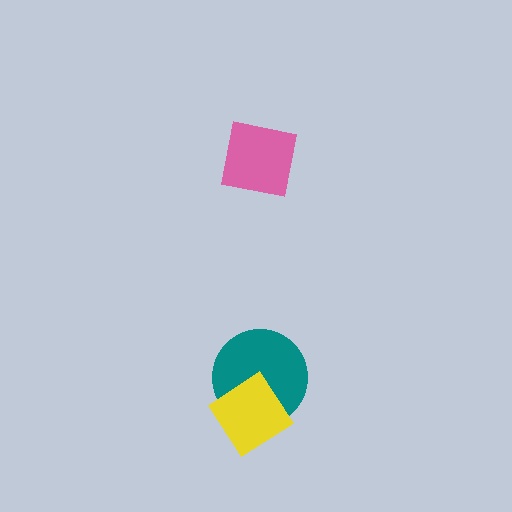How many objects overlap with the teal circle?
1 object overlaps with the teal circle.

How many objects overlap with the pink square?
0 objects overlap with the pink square.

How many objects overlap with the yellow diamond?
1 object overlaps with the yellow diamond.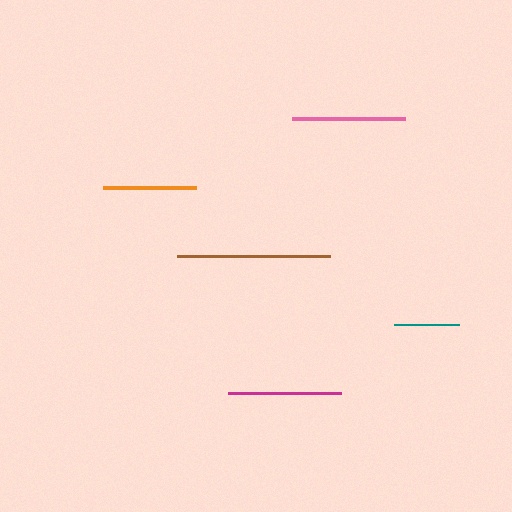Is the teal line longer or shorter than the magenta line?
The magenta line is longer than the teal line.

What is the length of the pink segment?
The pink segment is approximately 113 pixels long.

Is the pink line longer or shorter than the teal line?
The pink line is longer than the teal line.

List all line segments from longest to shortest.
From longest to shortest: brown, magenta, pink, orange, teal.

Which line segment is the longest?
The brown line is the longest at approximately 153 pixels.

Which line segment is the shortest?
The teal line is the shortest at approximately 65 pixels.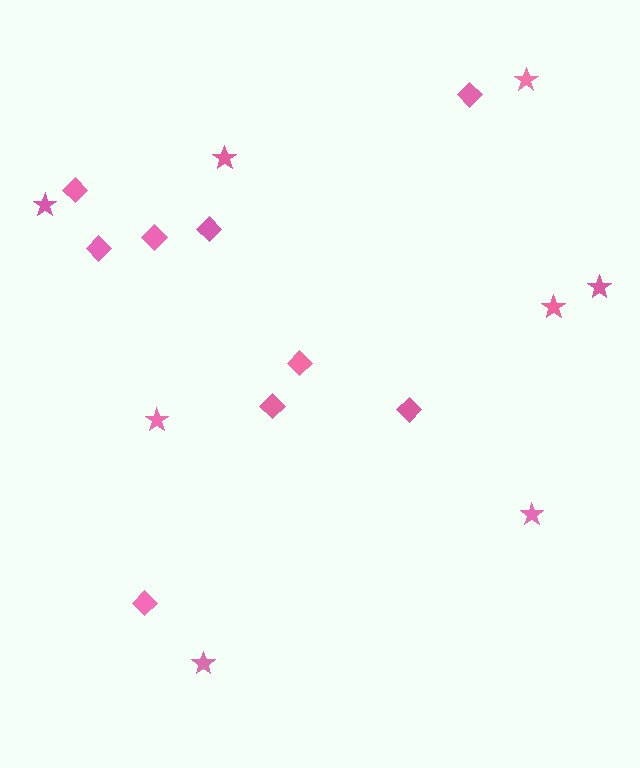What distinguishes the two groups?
There are 2 groups: one group of stars (8) and one group of diamonds (9).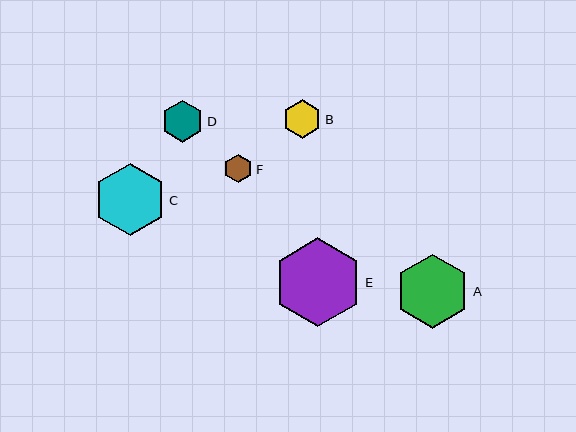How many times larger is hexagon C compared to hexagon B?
Hexagon C is approximately 1.8 times the size of hexagon B.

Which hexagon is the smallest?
Hexagon F is the smallest with a size of approximately 28 pixels.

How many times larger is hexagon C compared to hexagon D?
Hexagon C is approximately 1.7 times the size of hexagon D.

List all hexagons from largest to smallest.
From largest to smallest: E, A, C, D, B, F.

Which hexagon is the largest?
Hexagon E is the largest with a size of approximately 89 pixels.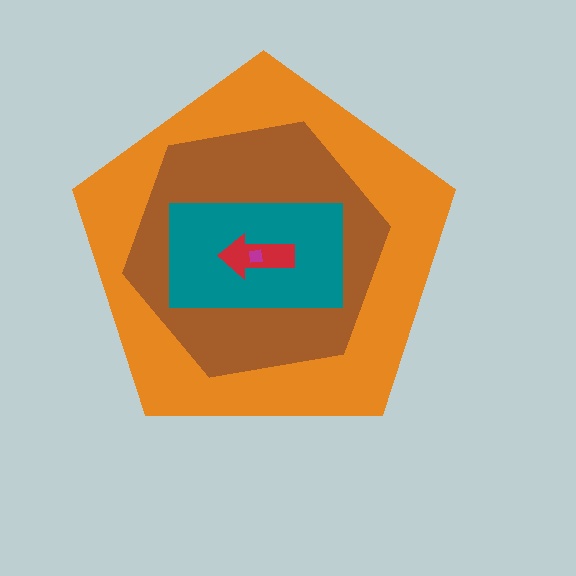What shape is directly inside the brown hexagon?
The teal rectangle.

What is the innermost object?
The magenta square.